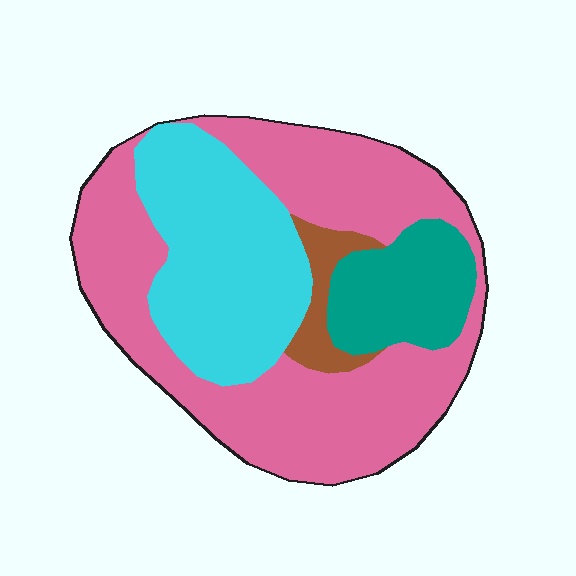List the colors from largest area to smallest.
From largest to smallest: pink, cyan, teal, brown.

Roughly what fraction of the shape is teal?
Teal covers 13% of the shape.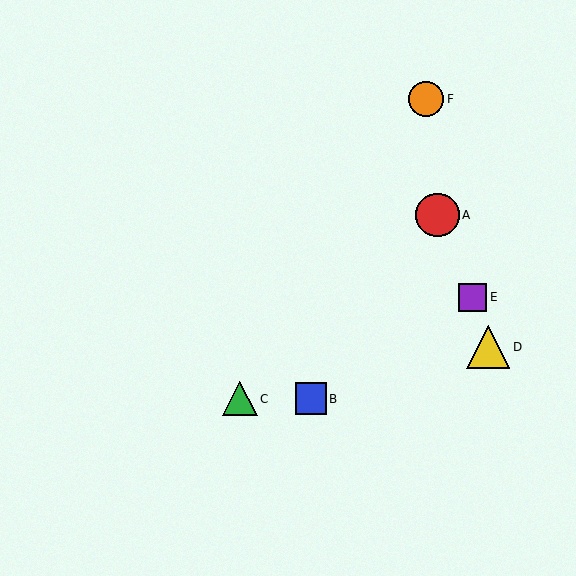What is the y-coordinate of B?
Object B is at y≈399.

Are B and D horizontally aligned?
No, B is at y≈399 and D is at y≈347.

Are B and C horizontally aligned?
Yes, both are at y≈399.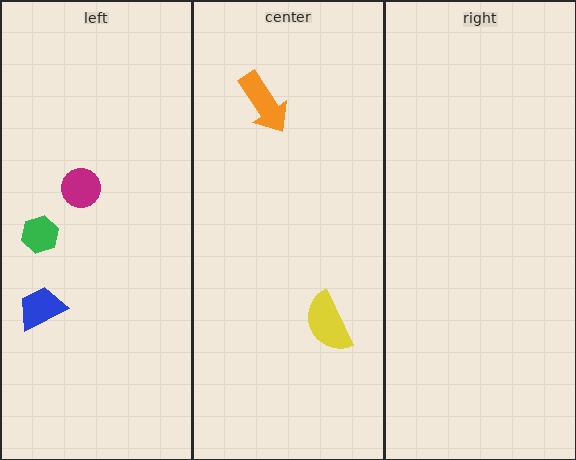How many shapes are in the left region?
3.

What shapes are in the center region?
The yellow semicircle, the orange arrow.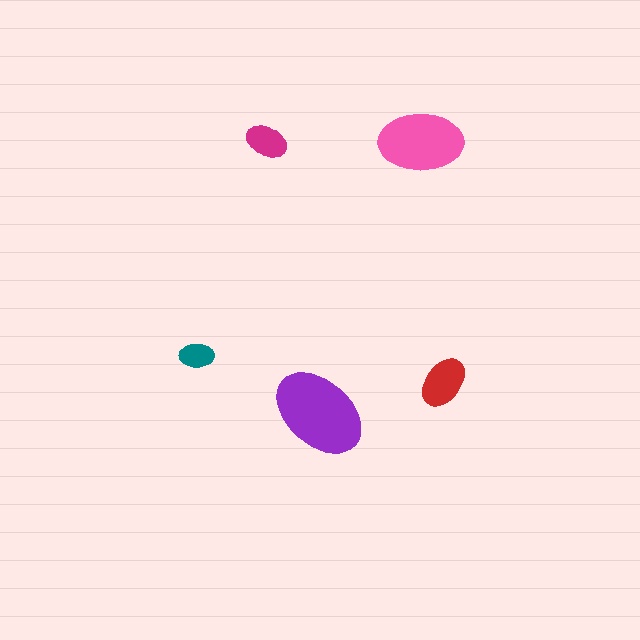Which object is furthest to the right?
The red ellipse is rightmost.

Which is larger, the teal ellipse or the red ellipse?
The red one.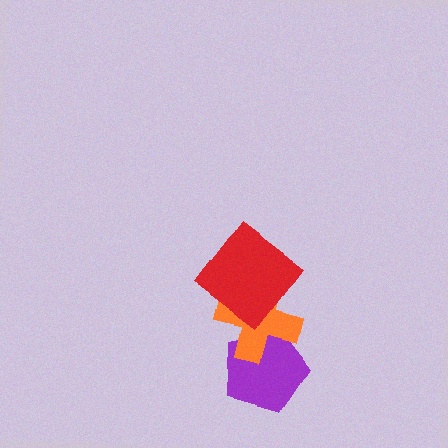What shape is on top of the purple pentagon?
The orange cross is on top of the purple pentagon.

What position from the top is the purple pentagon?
The purple pentagon is 3rd from the top.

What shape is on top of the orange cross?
The red diamond is on top of the orange cross.